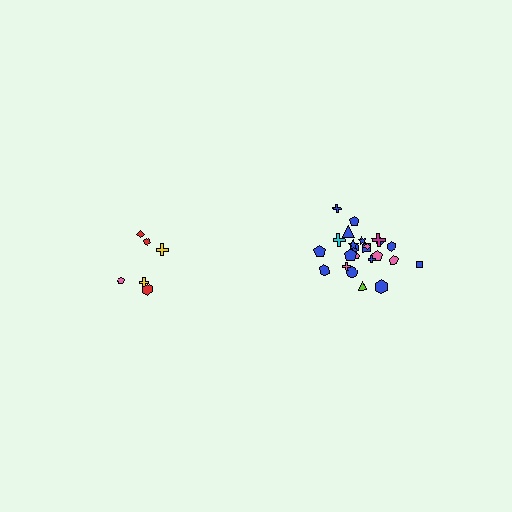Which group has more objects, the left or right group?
The right group.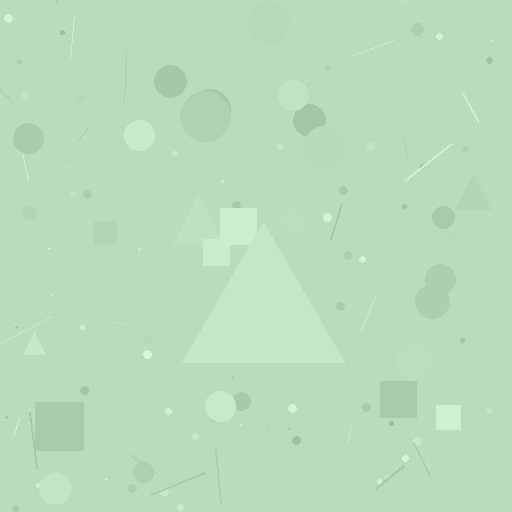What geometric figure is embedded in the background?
A triangle is embedded in the background.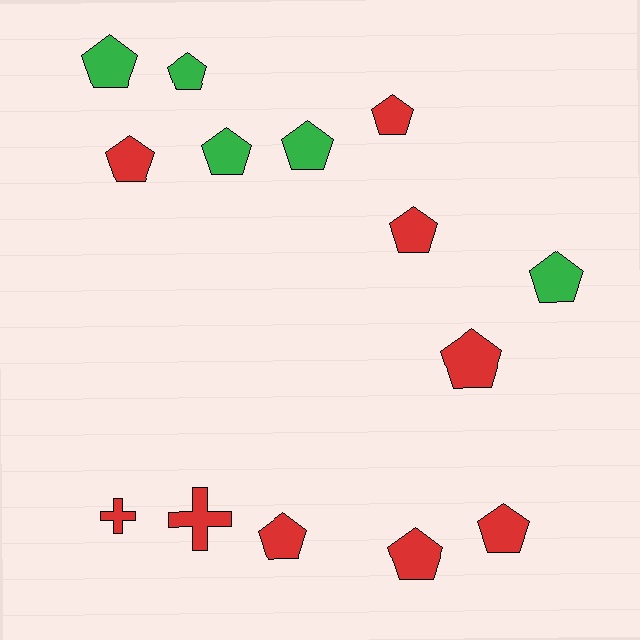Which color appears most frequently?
Red, with 9 objects.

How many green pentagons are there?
There are 5 green pentagons.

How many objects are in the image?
There are 14 objects.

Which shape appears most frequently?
Pentagon, with 12 objects.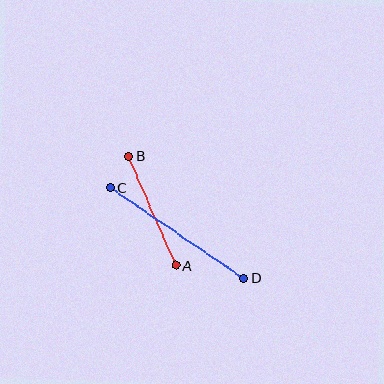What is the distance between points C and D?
The distance is approximately 161 pixels.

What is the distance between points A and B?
The distance is approximately 119 pixels.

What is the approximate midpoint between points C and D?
The midpoint is at approximately (177, 233) pixels.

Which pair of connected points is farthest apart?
Points C and D are farthest apart.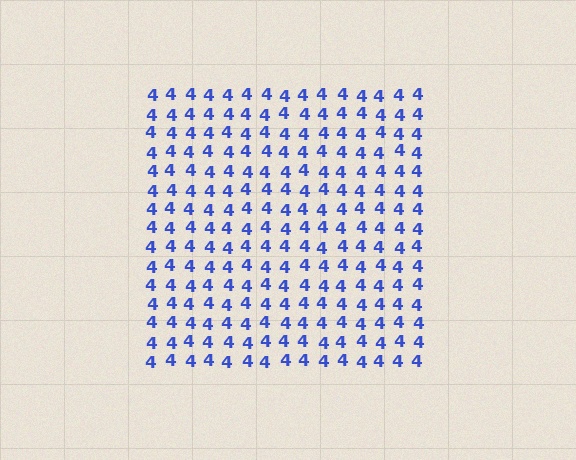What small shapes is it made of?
It is made of small digit 4's.